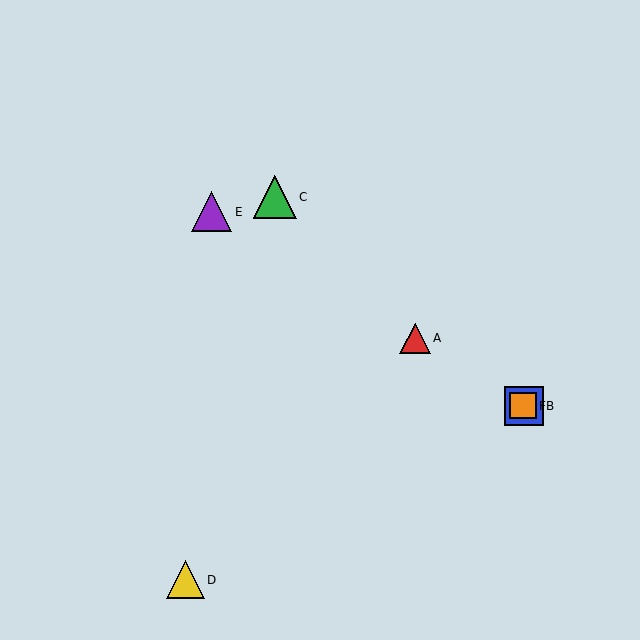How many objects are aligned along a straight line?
4 objects (A, B, E, F) are aligned along a straight line.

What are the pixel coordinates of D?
Object D is at (186, 580).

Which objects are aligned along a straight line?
Objects A, B, E, F are aligned along a straight line.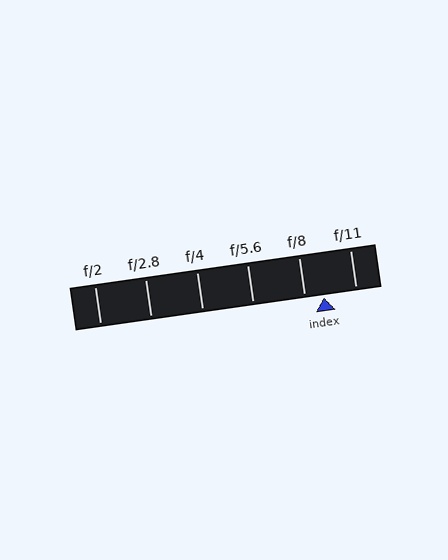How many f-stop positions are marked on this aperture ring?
There are 6 f-stop positions marked.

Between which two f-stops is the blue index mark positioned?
The index mark is between f/8 and f/11.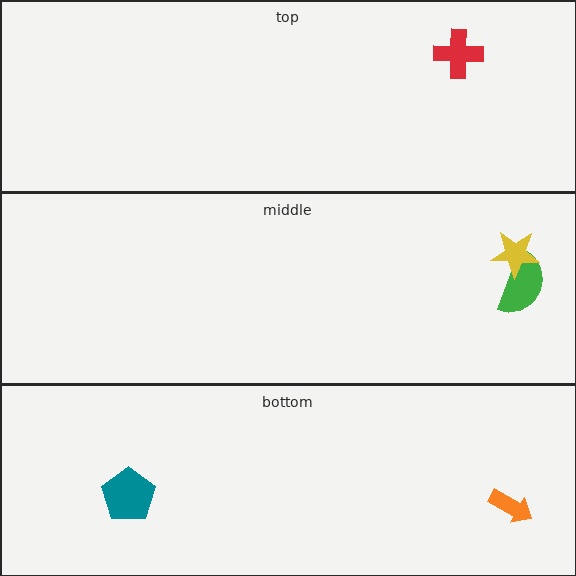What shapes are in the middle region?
The green semicircle, the yellow star.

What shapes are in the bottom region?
The orange arrow, the teal pentagon.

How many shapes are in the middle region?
2.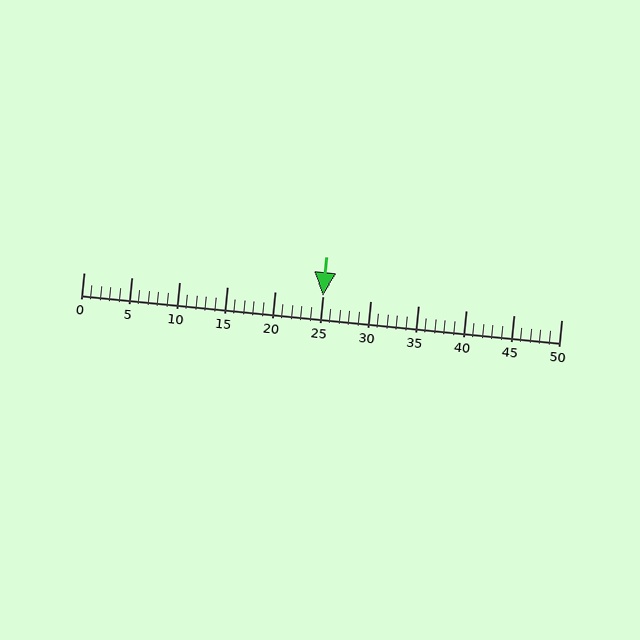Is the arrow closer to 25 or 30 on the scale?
The arrow is closer to 25.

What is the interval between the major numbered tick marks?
The major tick marks are spaced 5 units apart.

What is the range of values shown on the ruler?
The ruler shows values from 0 to 50.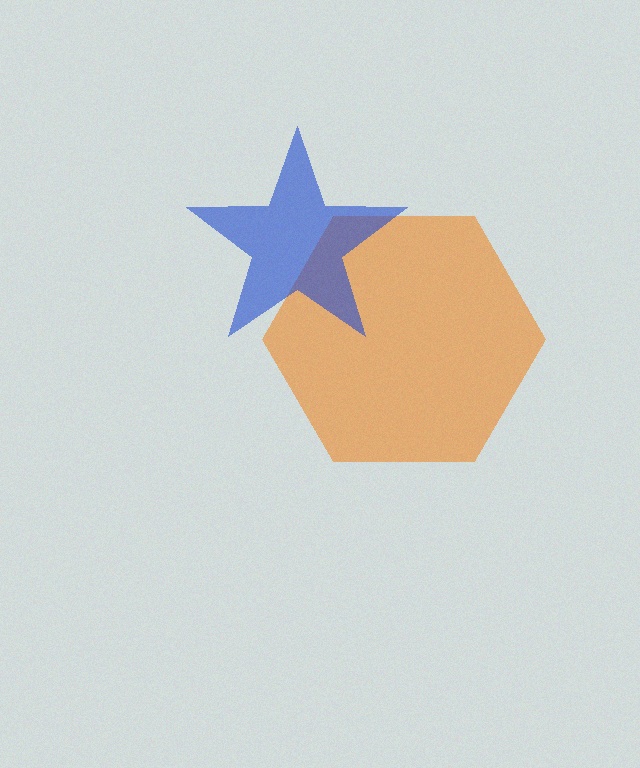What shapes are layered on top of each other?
The layered shapes are: an orange hexagon, a blue star.